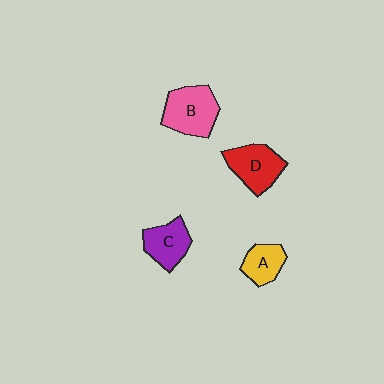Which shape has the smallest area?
Shape A (yellow).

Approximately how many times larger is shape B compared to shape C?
Approximately 1.4 times.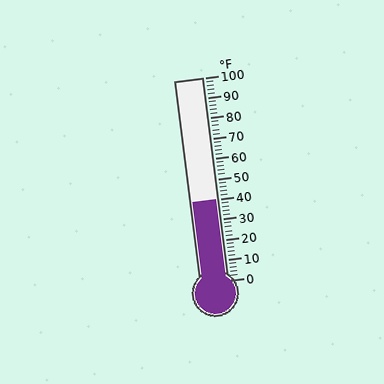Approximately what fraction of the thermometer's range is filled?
The thermometer is filled to approximately 40% of its range.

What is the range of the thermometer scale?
The thermometer scale ranges from 0°F to 100°F.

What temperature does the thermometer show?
The thermometer shows approximately 40°F.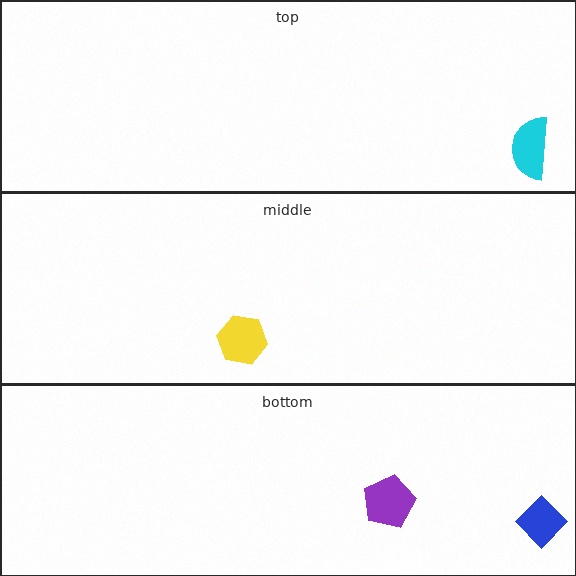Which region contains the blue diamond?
The bottom region.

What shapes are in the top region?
The cyan semicircle.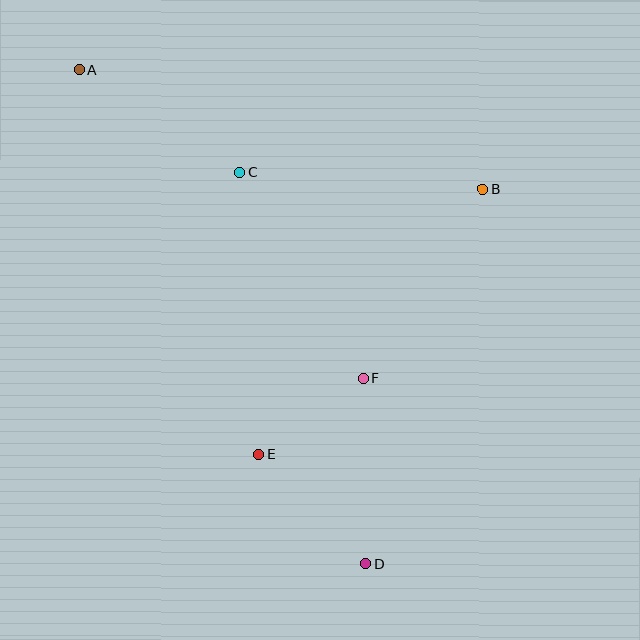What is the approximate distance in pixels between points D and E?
The distance between D and E is approximately 154 pixels.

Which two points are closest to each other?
Points E and F are closest to each other.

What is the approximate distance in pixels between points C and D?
The distance between C and D is approximately 411 pixels.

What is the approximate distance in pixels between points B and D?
The distance between B and D is approximately 393 pixels.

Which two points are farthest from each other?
Points A and D are farthest from each other.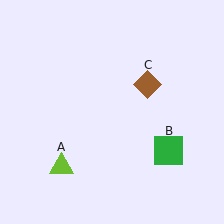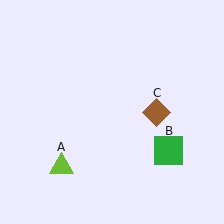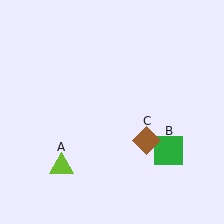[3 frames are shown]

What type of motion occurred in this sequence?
The brown diamond (object C) rotated clockwise around the center of the scene.